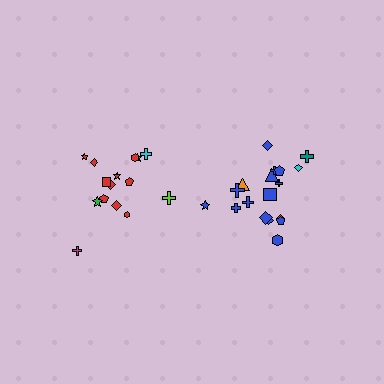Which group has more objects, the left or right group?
The right group.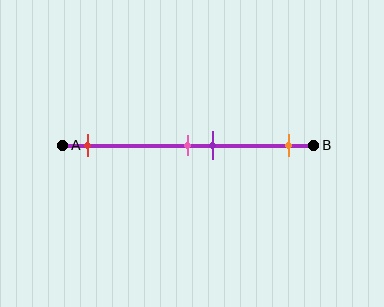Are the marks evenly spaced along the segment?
No, the marks are not evenly spaced.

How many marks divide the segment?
There are 4 marks dividing the segment.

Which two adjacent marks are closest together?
The pink and purple marks are the closest adjacent pair.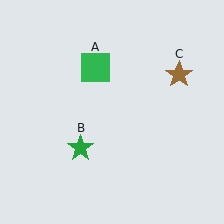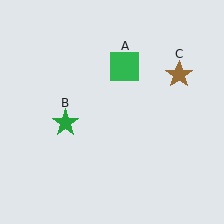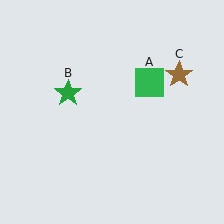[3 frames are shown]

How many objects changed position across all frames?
2 objects changed position: green square (object A), green star (object B).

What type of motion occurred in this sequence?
The green square (object A), green star (object B) rotated clockwise around the center of the scene.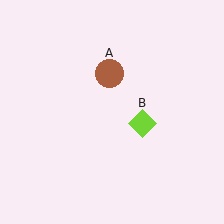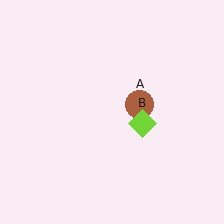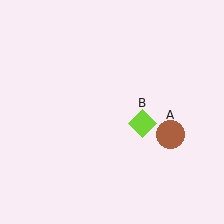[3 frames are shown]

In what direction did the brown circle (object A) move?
The brown circle (object A) moved down and to the right.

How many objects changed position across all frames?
1 object changed position: brown circle (object A).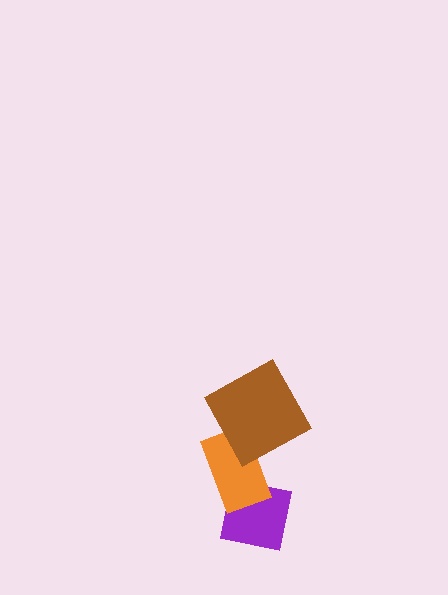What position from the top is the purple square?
The purple square is 3rd from the top.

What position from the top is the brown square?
The brown square is 1st from the top.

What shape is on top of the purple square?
The orange rectangle is on top of the purple square.